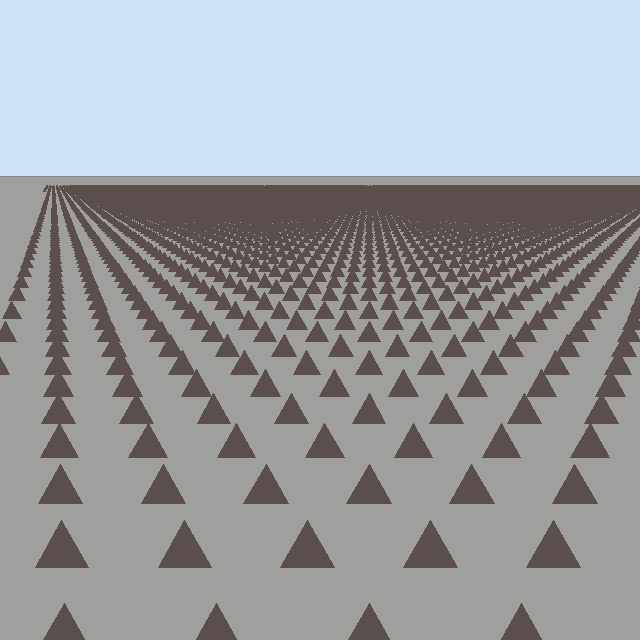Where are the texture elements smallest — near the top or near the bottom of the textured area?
Near the top.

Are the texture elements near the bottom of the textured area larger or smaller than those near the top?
Larger. Near the bottom, elements are closer to the viewer and appear at a bigger on-screen size.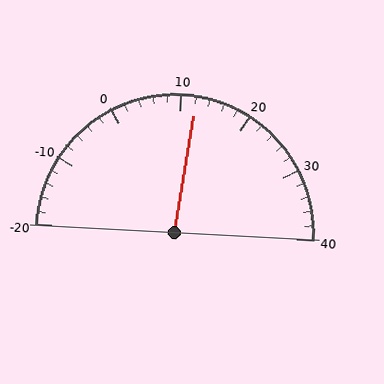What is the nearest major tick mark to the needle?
The nearest major tick mark is 10.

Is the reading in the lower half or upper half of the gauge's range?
The reading is in the upper half of the range (-20 to 40).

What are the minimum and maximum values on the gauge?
The gauge ranges from -20 to 40.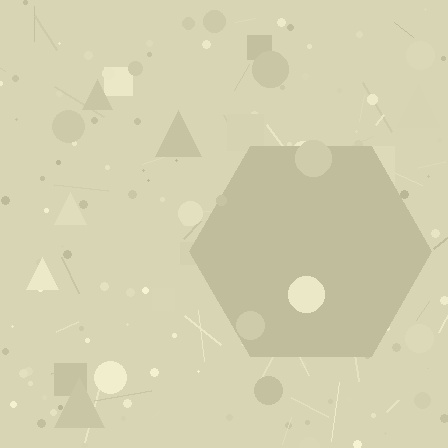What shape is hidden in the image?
A hexagon is hidden in the image.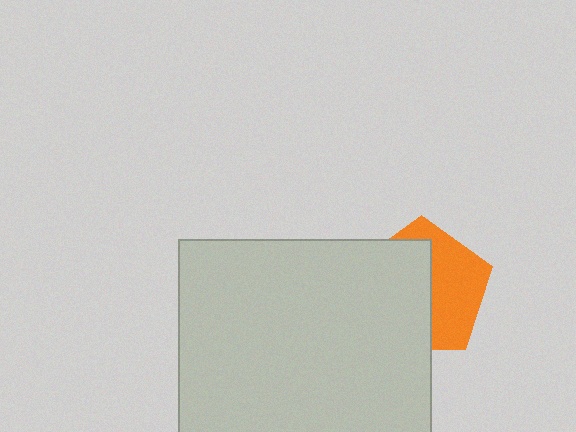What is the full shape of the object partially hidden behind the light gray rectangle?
The partially hidden object is an orange pentagon.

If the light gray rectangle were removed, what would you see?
You would see the complete orange pentagon.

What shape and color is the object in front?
The object in front is a light gray rectangle.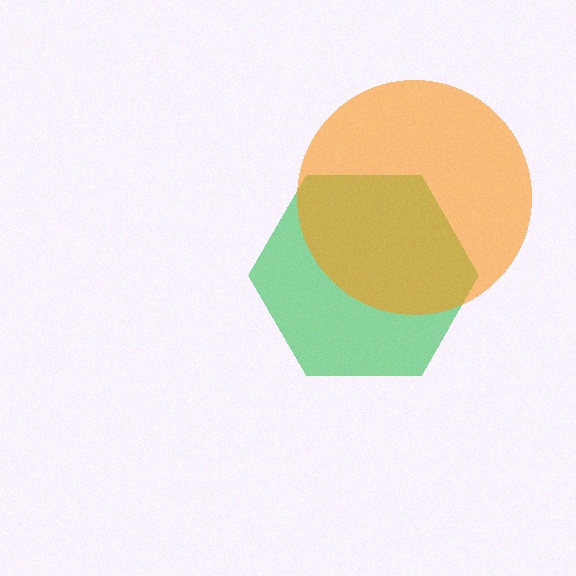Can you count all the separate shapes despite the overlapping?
Yes, there are 2 separate shapes.